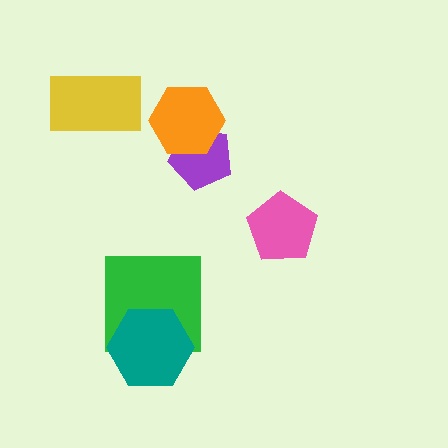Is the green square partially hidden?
Yes, it is partially covered by another shape.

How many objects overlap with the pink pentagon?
0 objects overlap with the pink pentagon.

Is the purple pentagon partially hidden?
Yes, it is partially covered by another shape.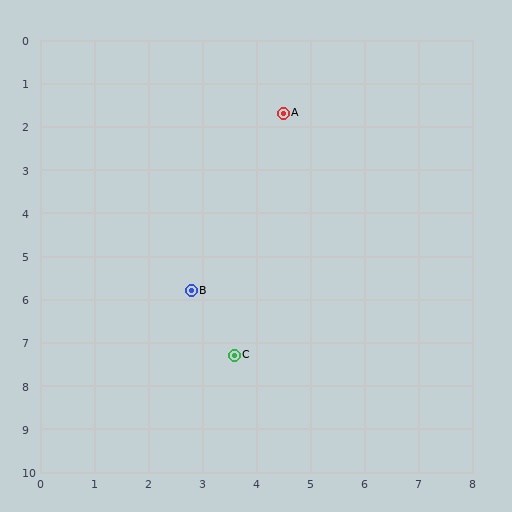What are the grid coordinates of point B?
Point B is at approximately (2.8, 5.8).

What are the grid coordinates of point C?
Point C is at approximately (3.6, 7.3).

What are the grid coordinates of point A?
Point A is at approximately (4.5, 1.7).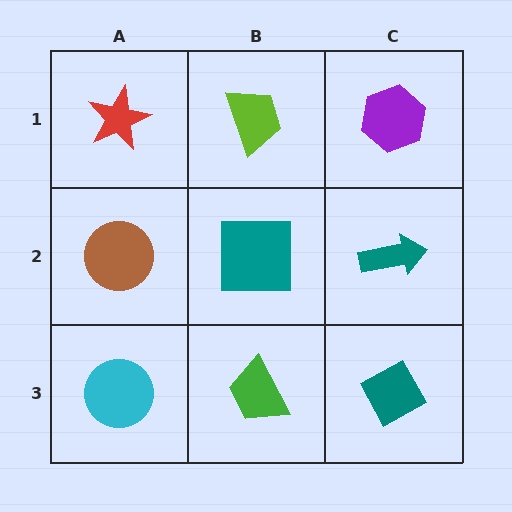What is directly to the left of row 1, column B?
A red star.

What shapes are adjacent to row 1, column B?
A teal square (row 2, column B), a red star (row 1, column A), a purple hexagon (row 1, column C).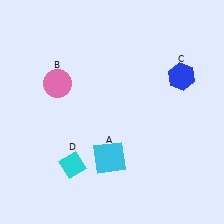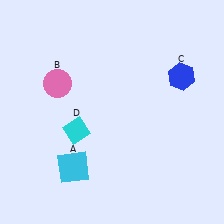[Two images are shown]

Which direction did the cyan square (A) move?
The cyan square (A) moved left.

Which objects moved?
The objects that moved are: the cyan square (A), the cyan diamond (D).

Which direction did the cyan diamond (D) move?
The cyan diamond (D) moved up.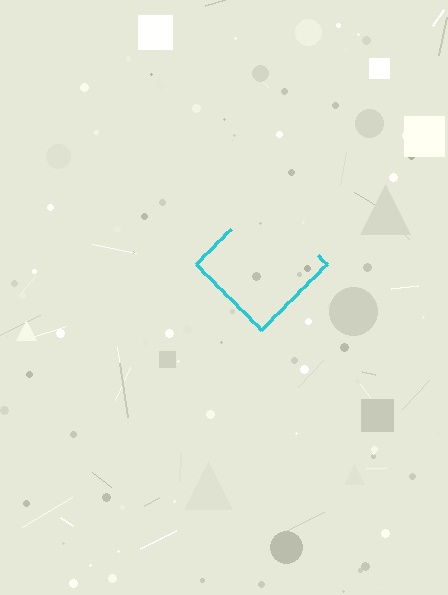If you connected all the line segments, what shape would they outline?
They would outline a diamond.